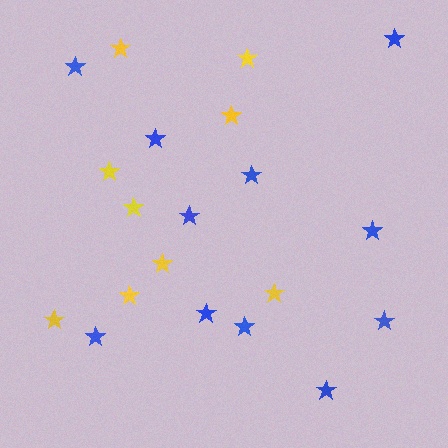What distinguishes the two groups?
There are 2 groups: one group of blue stars (11) and one group of yellow stars (9).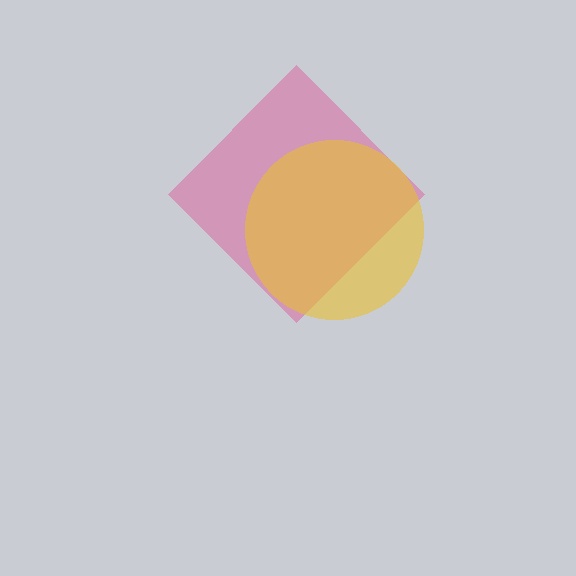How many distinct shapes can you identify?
There are 2 distinct shapes: a pink diamond, a yellow circle.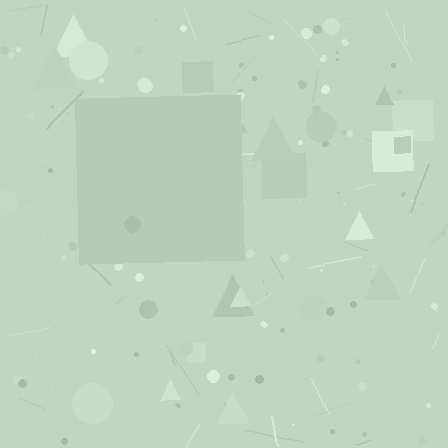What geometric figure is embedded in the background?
A square is embedded in the background.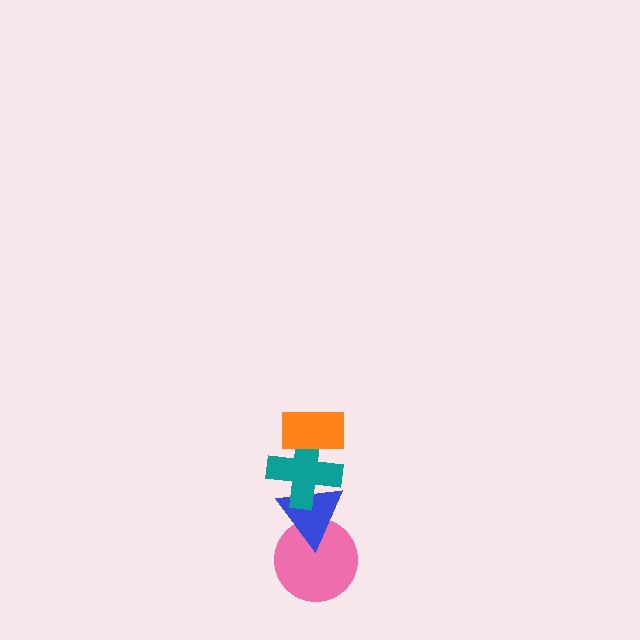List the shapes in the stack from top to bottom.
From top to bottom: the orange rectangle, the teal cross, the blue triangle, the pink circle.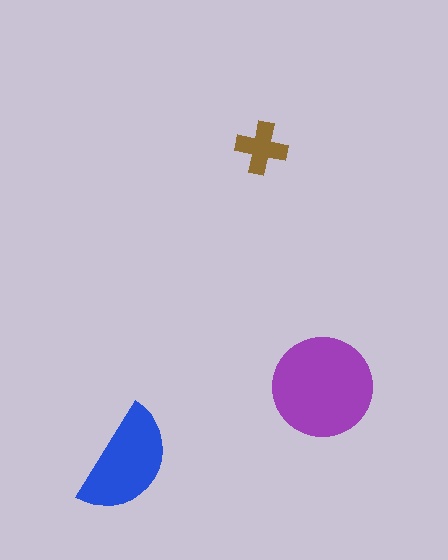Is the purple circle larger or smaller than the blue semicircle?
Larger.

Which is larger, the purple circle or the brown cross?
The purple circle.